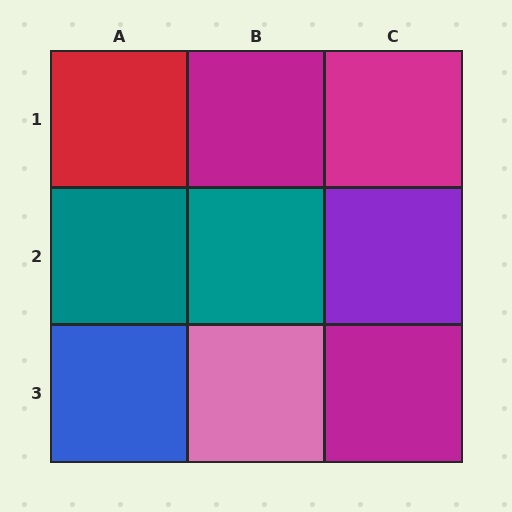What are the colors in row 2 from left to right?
Teal, teal, purple.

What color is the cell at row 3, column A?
Blue.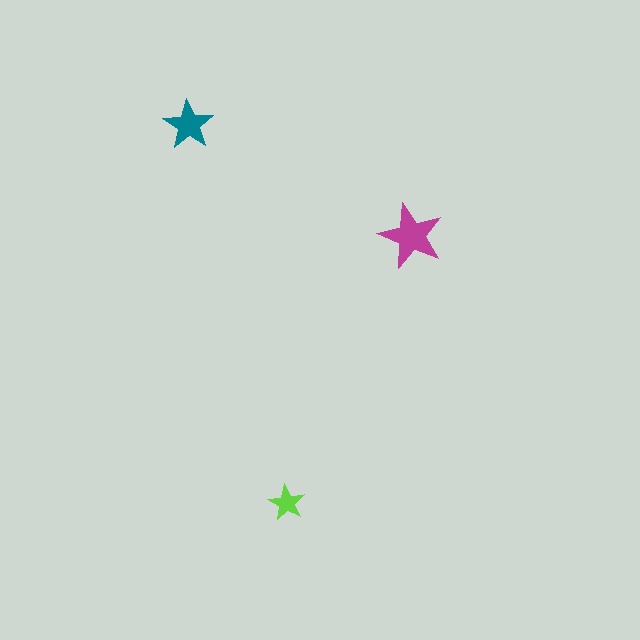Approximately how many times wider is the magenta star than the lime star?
About 2 times wider.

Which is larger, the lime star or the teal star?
The teal one.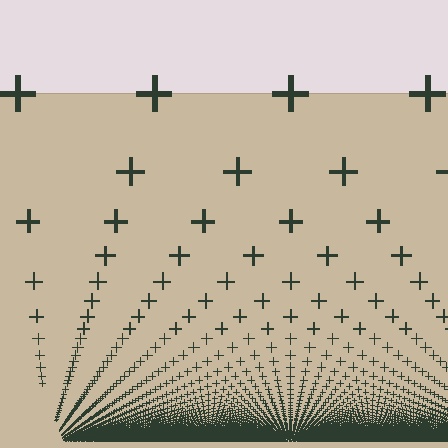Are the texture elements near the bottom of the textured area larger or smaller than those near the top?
Smaller. The gradient is inverted — elements near the bottom are smaller and denser.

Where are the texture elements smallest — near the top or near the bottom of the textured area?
Near the bottom.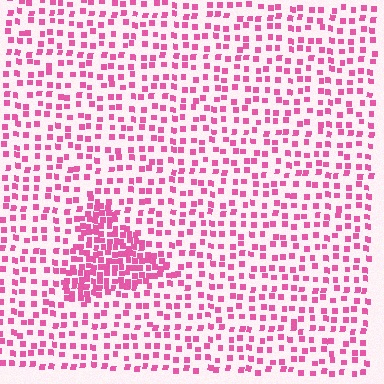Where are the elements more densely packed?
The elements are more densely packed inside the triangle boundary.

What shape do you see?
I see a triangle.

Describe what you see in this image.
The image contains small pink elements arranged at two different densities. A triangle-shaped region is visible where the elements are more densely packed than the surrounding area.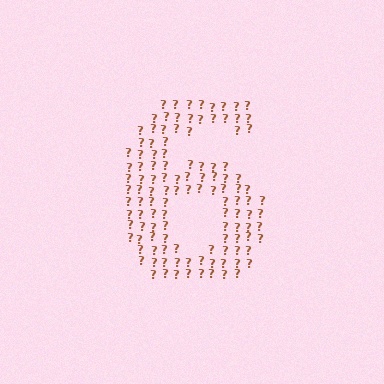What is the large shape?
The large shape is the digit 6.